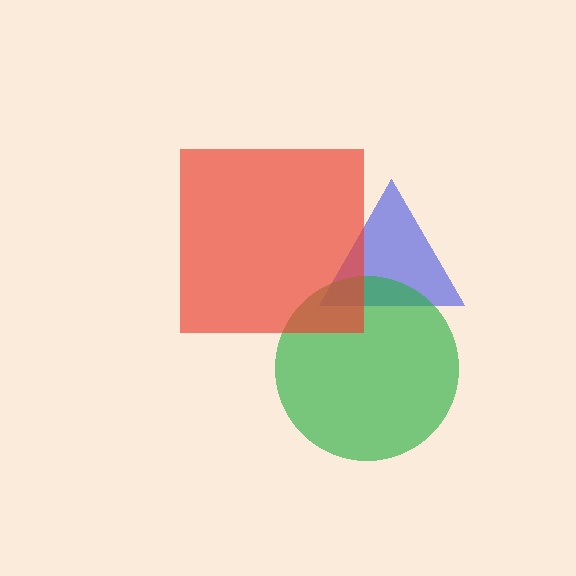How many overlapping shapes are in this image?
There are 3 overlapping shapes in the image.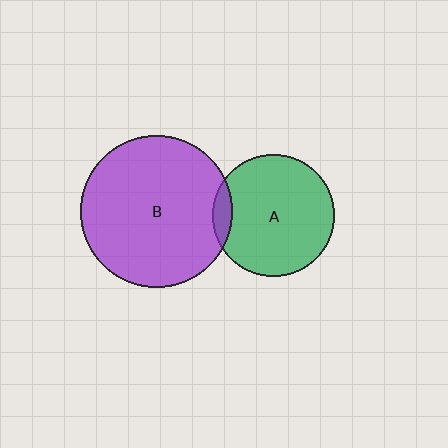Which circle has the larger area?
Circle B (purple).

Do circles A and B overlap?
Yes.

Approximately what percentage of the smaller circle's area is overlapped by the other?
Approximately 10%.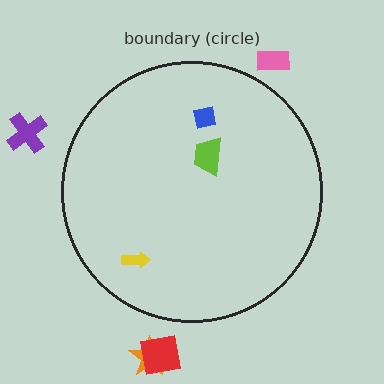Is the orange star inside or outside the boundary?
Outside.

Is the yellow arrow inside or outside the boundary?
Inside.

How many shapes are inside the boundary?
3 inside, 4 outside.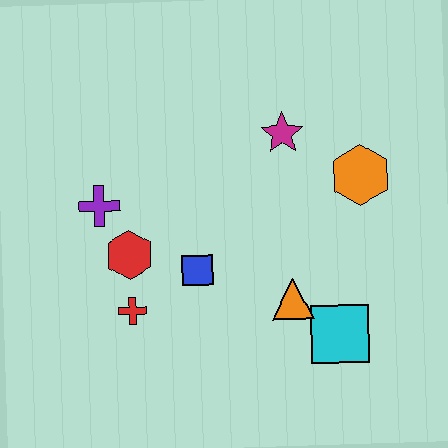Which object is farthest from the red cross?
The orange hexagon is farthest from the red cross.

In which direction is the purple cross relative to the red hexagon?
The purple cross is above the red hexagon.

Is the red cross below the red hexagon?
Yes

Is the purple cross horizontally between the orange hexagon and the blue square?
No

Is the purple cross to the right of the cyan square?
No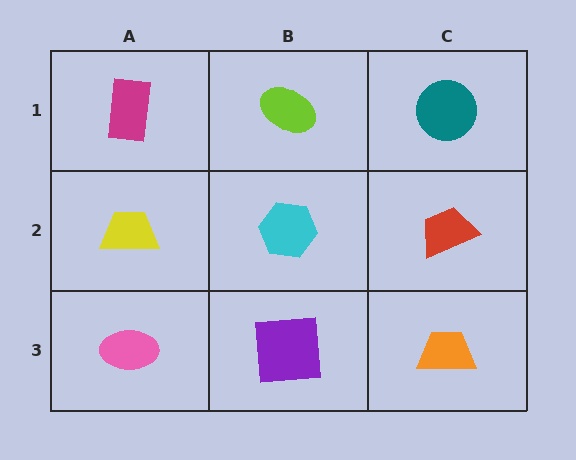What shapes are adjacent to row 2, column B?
A lime ellipse (row 1, column B), a purple square (row 3, column B), a yellow trapezoid (row 2, column A), a red trapezoid (row 2, column C).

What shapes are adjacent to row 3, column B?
A cyan hexagon (row 2, column B), a pink ellipse (row 3, column A), an orange trapezoid (row 3, column C).